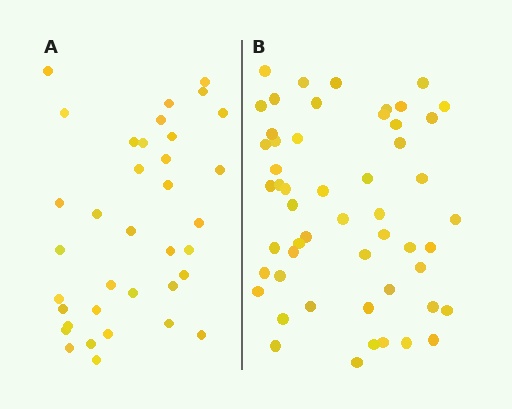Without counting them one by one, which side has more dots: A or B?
Region B (the right region) has more dots.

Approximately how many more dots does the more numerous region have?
Region B has approximately 15 more dots than region A.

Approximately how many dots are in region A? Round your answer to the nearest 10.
About 40 dots. (The exact count is 36, which rounds to 40.)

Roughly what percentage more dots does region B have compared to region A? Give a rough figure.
About 45% more.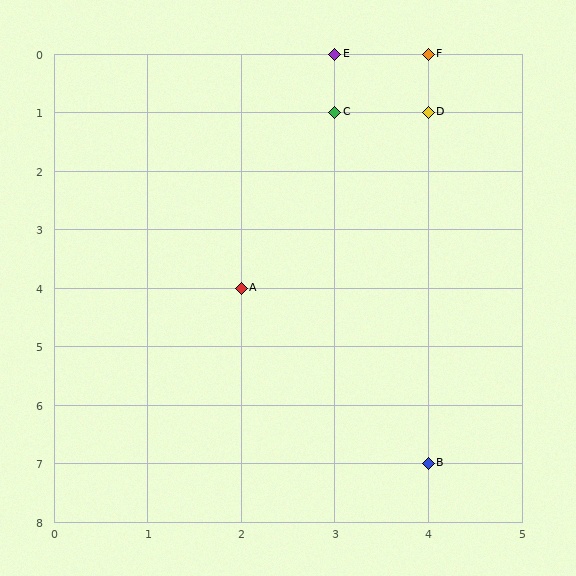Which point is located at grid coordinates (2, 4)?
Point A is at (2, 4).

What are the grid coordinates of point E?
Point E is at grid coordinates (3, 0).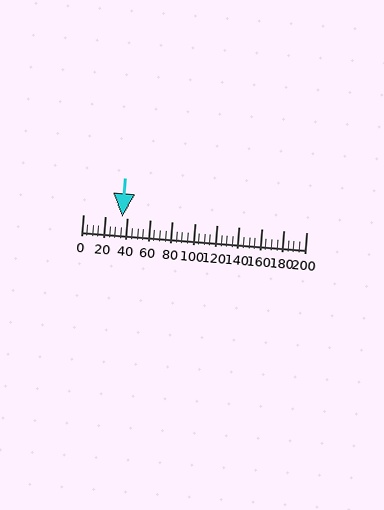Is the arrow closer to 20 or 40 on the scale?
The arrow is closer to 40.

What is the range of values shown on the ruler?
The ruler shows values from 0 to 200.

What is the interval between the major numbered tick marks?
The major tick marks are spaced 20 units apart.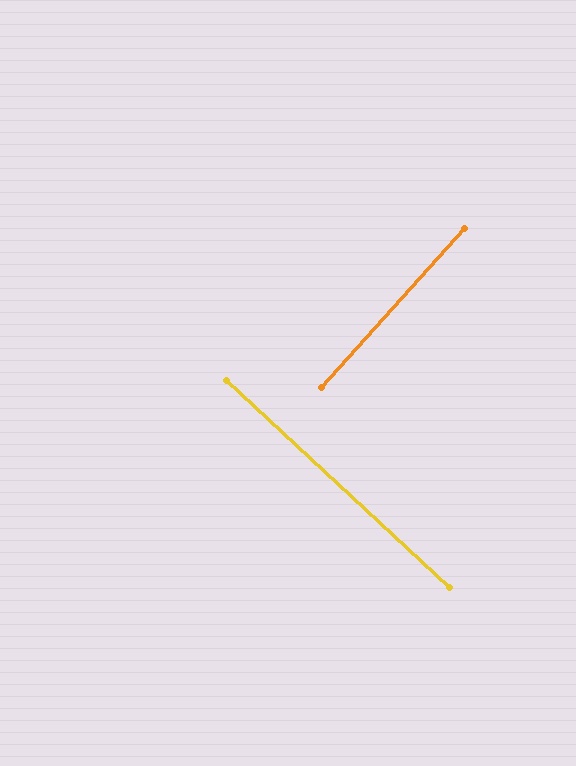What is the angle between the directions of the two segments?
Approximately 89 degrees.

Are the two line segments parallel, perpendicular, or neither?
Perpendicular — they meet at approximately 89°.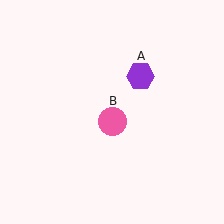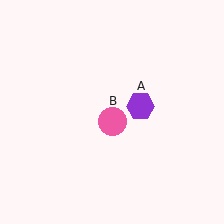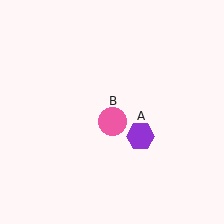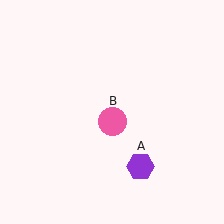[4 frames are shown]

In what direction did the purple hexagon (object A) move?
The purple hexagon (object A) moved down.